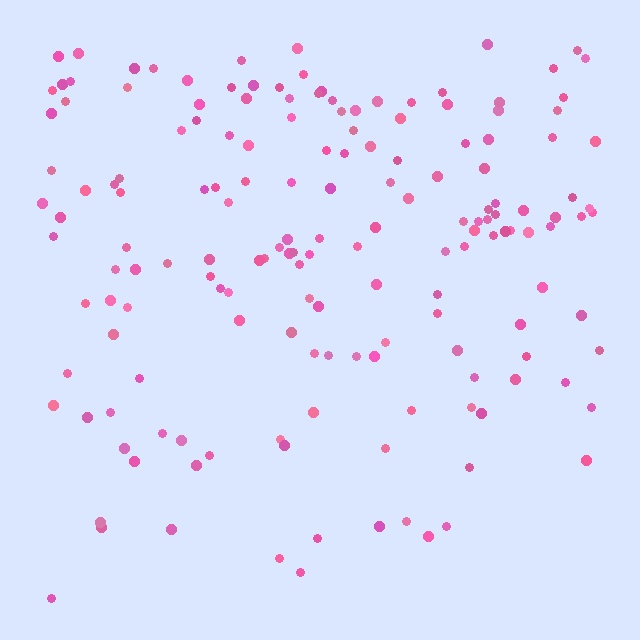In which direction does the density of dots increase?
From bottom to top, with the top side densest.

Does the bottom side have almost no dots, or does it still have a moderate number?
Still a moderate number, just noticeably fewer than the top.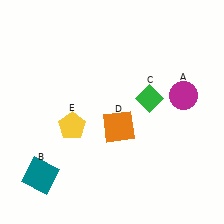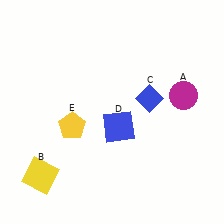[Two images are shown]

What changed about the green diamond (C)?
In Image 1, C is green. In Image 2, it changed to blue.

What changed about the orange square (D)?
In Image 1, D is orange. In Image 2, it changed to blue.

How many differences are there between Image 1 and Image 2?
There are 3 differences between the two images.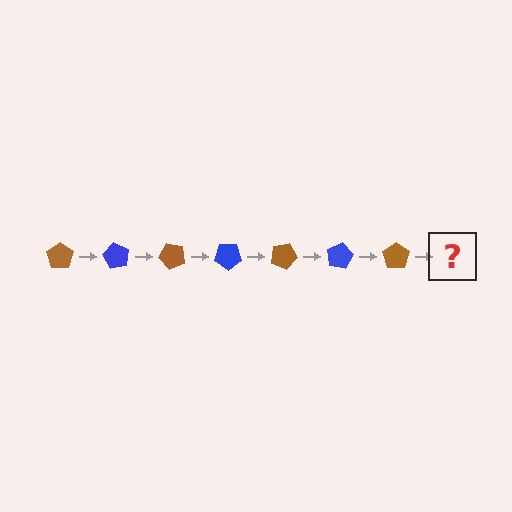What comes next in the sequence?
The next element should be a blue pentagon, rotated 420 degrees from the start.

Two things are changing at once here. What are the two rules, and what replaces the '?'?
The two rules are that it rotates 60 degrees each step and the color cycles through brown and blue. The '?' should be a blue pentagon, rotated 420 degrees from the start.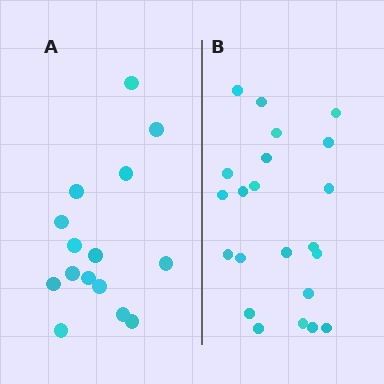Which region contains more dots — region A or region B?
Region B (the right region) has more dots.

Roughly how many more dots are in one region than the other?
Region B has roughly 8 or so more dots than region A.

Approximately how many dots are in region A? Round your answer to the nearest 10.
About 20 dots. (The exact count is 15, which rounds to 20.)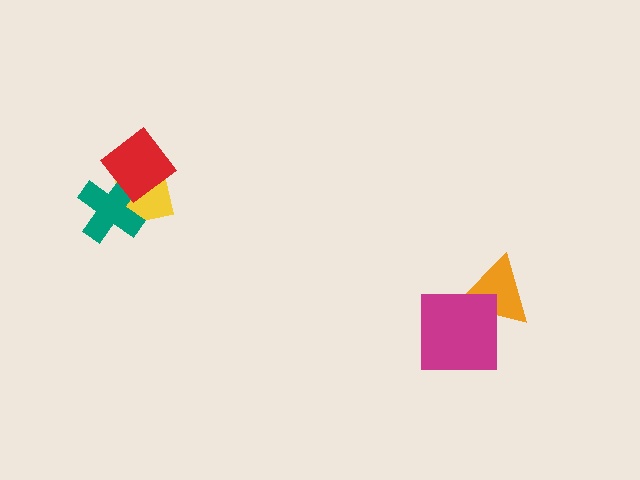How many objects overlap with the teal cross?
2 objects overlap with the teal cross.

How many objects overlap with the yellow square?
2 objects overlap with the yellow square.